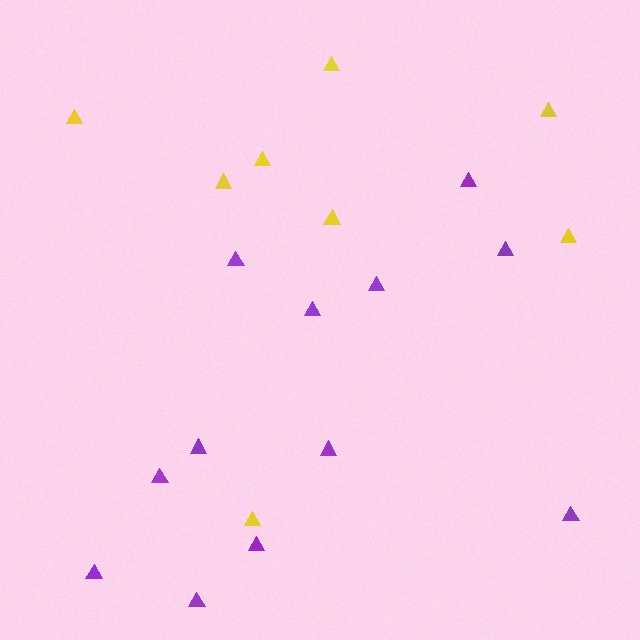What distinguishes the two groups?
There are 2 groups: one group of yellow triangles (8) and one group of purple triangles (12).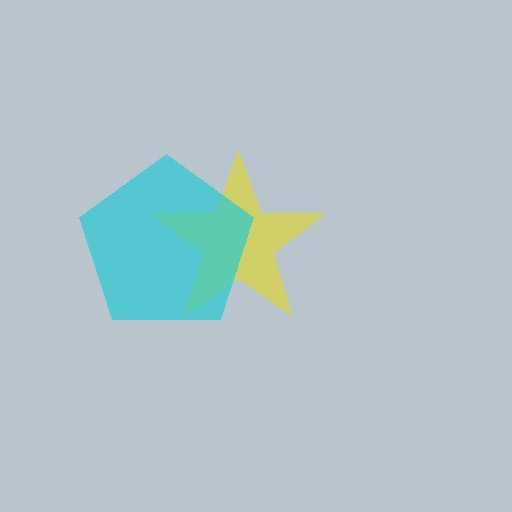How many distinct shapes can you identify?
There are 2 distinct shapes: a yellow star, a cyan pentagon.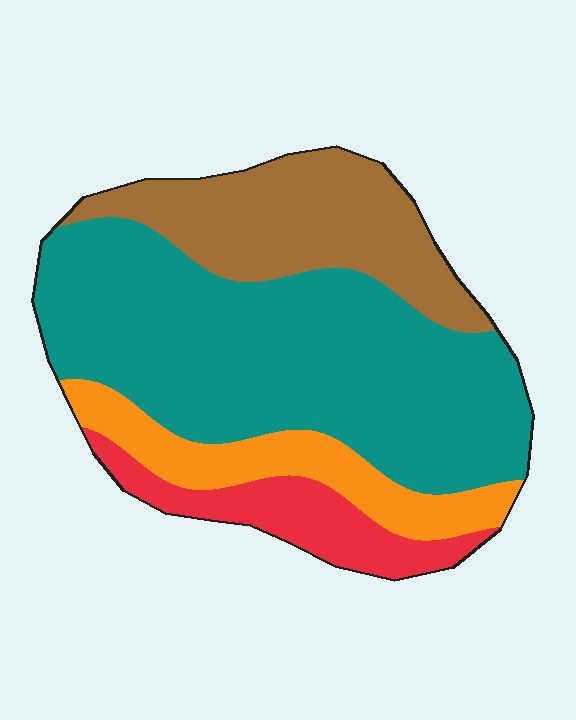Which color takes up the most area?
Teal, at roughly 50%.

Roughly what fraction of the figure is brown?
Brown takes up about one quarter (1/4) of the figure.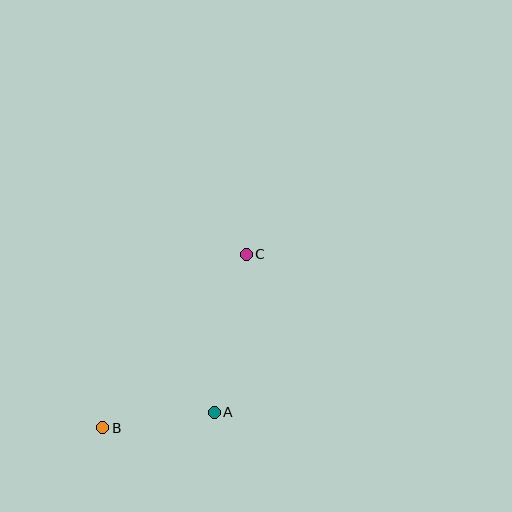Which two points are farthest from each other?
Points B and C are farthest from each other.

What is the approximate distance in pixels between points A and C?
The distance between A and C is approximately 161 pixels.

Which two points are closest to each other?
Points A and B are closest to each other.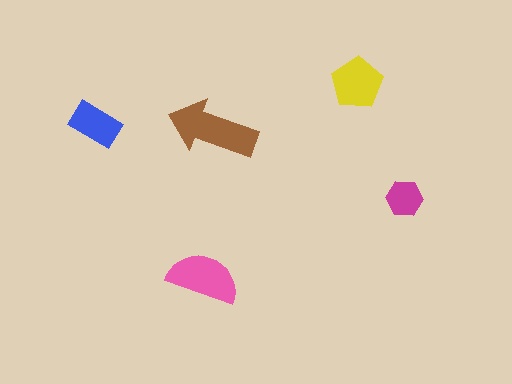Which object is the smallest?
The magenta hexagon.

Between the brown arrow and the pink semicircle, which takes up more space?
The brown arrow.